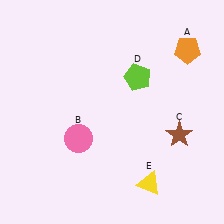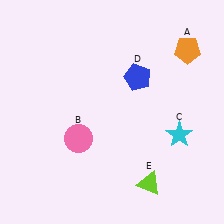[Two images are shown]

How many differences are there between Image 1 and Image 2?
There are 3 differences between the two images.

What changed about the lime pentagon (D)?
In Image 1, D is lime. In Image 2, it changed to blue.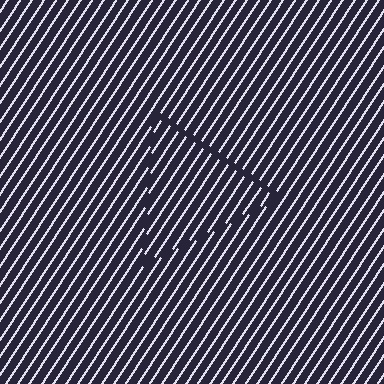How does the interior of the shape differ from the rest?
The interior of the shape contains the same grating, shifted by half a period — the contour is defined by the phase discontinuity where line-ends from the inner and outer gratings abut.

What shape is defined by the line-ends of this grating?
An illusory triangle. The interior of the shape contains the same grating, shifted by half a period — the contour is defined by the phase discontinuity where line-ends from the inner and outer gratings abut.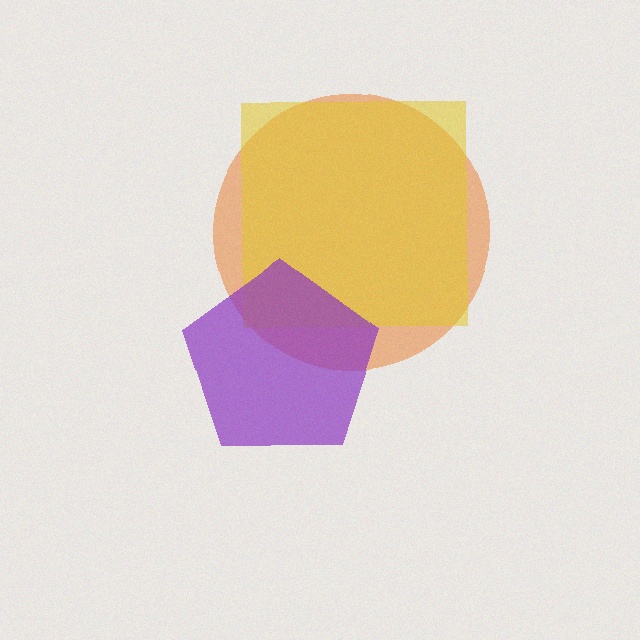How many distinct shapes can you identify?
There are 3 distinct shapes: an orange circle, a yellow square, a purple pentagon.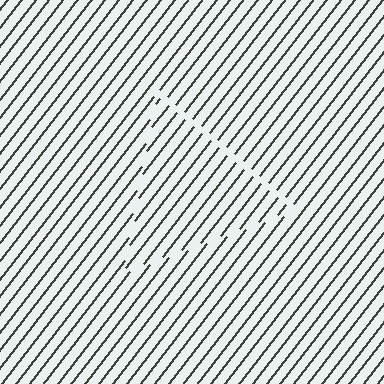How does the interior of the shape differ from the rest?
The interior of the shape contains the same grating, shifted by half a period — the contour is defined by the phase discontinuity where line-ends from the inner and outer gratings abut.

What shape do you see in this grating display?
An illusory triangle. The interior of the shape contains the same grating, shifted by half a period — the contour is defined by the phase discontinuity where line-ends from the inner and outer gratings abut.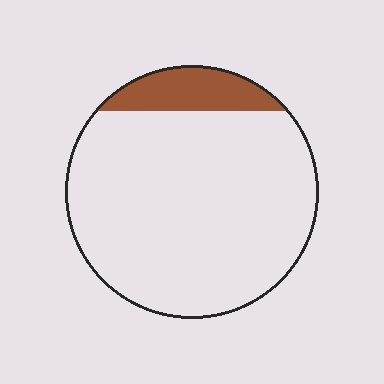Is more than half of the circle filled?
No.